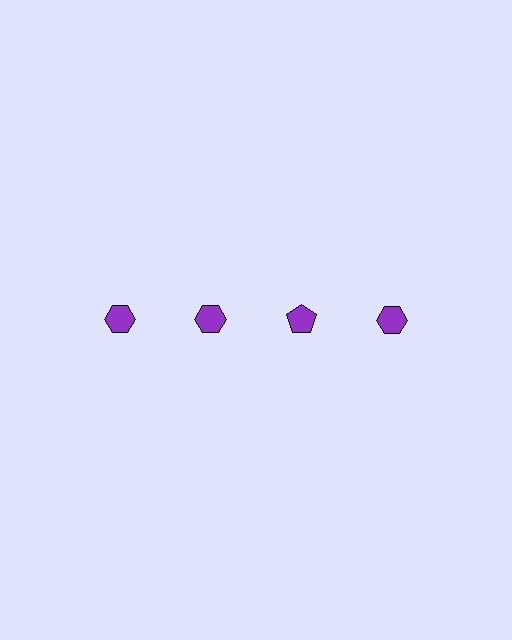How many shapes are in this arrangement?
There are 4 shapes arranged in a grid pattern.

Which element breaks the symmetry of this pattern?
The purple pentagon in the top row, center column breaks the symmetry. All other shapes are purple hexagons.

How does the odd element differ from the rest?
It has a different shape: pentagon instead of hexagon.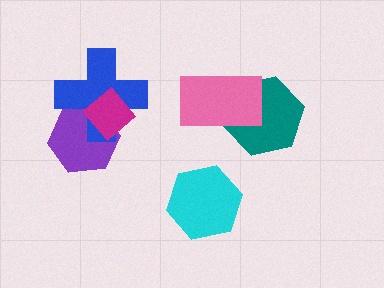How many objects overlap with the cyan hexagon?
0 objects overlap with the cyan hexagon.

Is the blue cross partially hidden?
Yes, it is partially covered by another shape.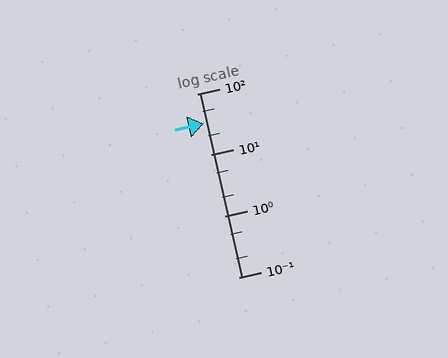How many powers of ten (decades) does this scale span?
The scale spans 3 decades, from 0.1 to 100.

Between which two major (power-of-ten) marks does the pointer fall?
The pointer is between 10 and 100.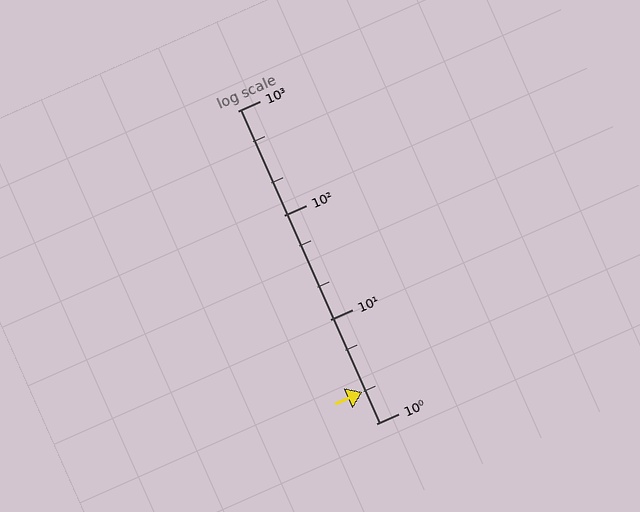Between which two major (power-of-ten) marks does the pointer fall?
The pointer is between 1 and 10.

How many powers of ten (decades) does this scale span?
The scale spans 3 decades, from 1 to 1000.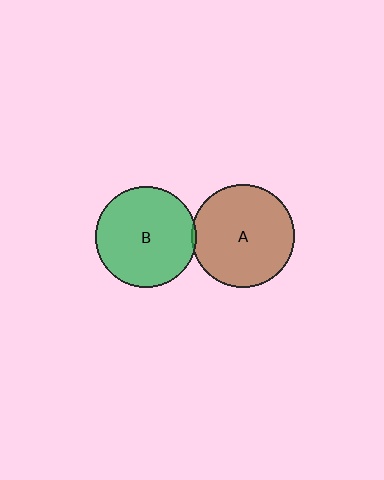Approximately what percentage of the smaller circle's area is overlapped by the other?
Approximately 5%.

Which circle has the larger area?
Circle A (brown).